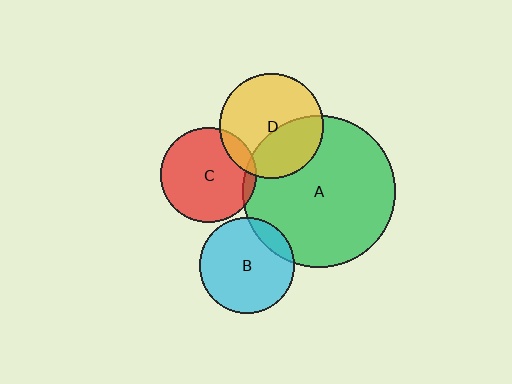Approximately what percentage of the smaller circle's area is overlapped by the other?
Approximately 10%.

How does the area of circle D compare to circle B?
Approximately 1.2 times.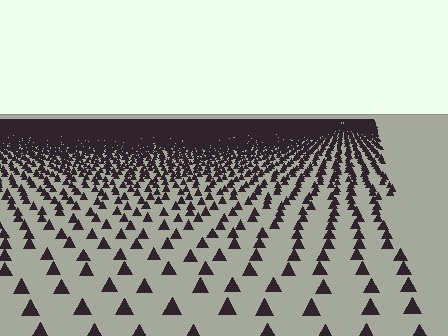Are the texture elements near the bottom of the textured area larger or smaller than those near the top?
Larger. Near the bottom, elements are closer to the viewer and appear at a bigger on-screen size.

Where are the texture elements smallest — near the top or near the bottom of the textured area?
Near the top.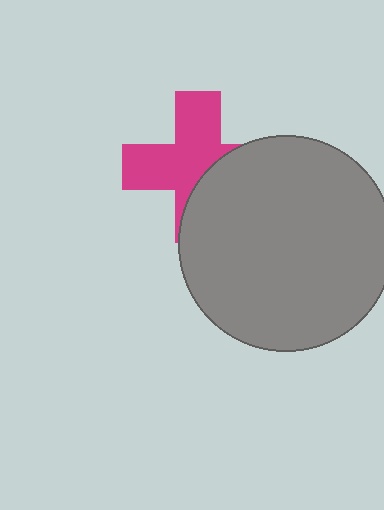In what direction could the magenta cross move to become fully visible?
The magenta cross could move toward the upper-left. That would shift it out from behind the gray circle entirely.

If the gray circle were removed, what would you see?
You would see the complete magenta cross.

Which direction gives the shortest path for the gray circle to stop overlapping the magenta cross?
Moving toward the lower-right gives the shortest separation.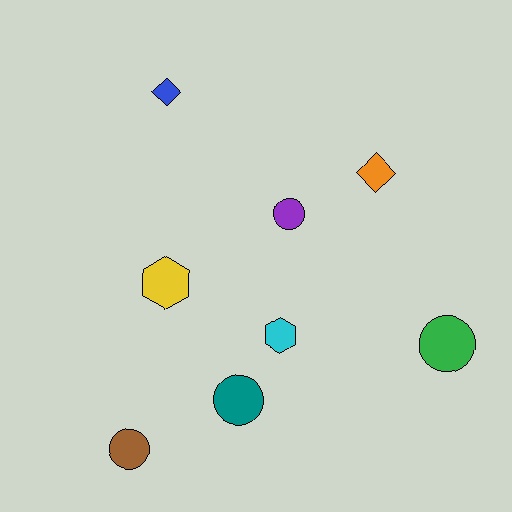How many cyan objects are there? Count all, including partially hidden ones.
There is 1 cyan object.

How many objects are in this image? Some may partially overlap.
There are 8 objects.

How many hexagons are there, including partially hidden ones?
There are 2 hexagons.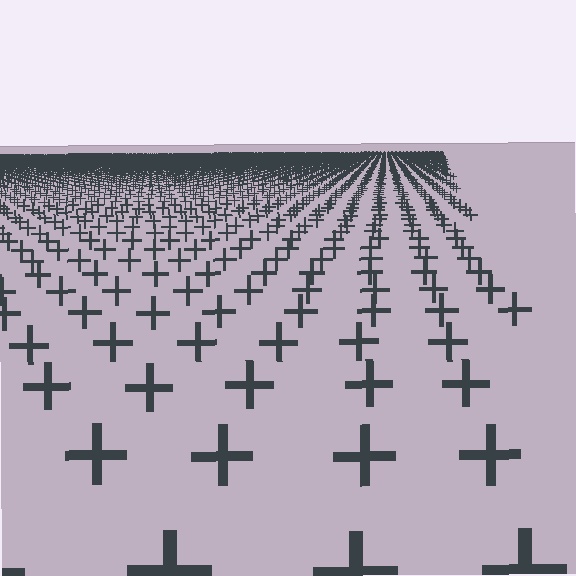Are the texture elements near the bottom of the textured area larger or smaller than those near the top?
Larger. Near the bottom, elements are closer to the viewer and appear at a bigger on-screen size.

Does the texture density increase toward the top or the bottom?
Density increases toward the top.